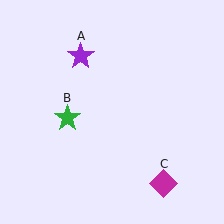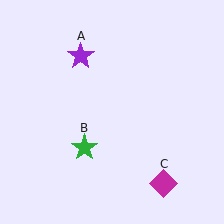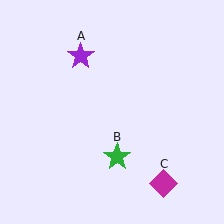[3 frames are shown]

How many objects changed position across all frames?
1 object changed position: green star (object B).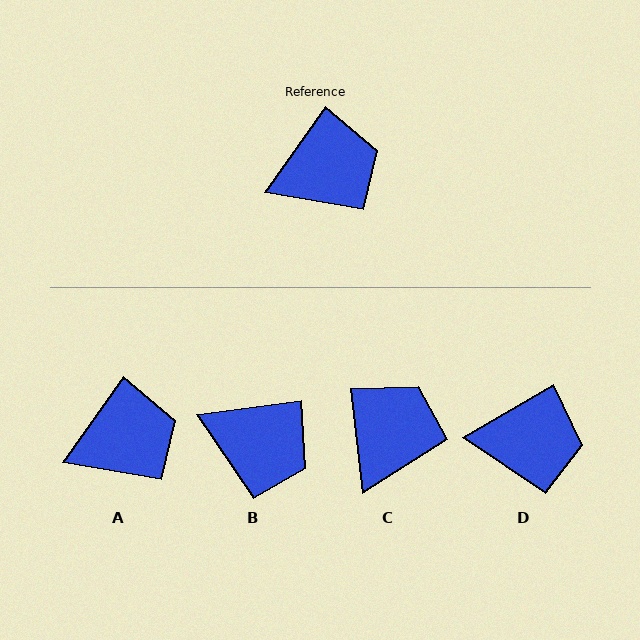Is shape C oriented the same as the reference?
No, it is off by about 42 degrees.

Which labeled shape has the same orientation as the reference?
A.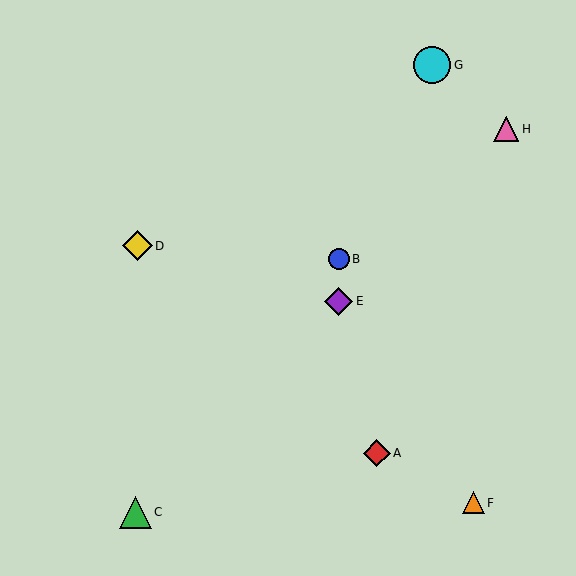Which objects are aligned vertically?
Objects B, E are aligned vertically.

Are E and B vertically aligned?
Yes, both are at x≈339.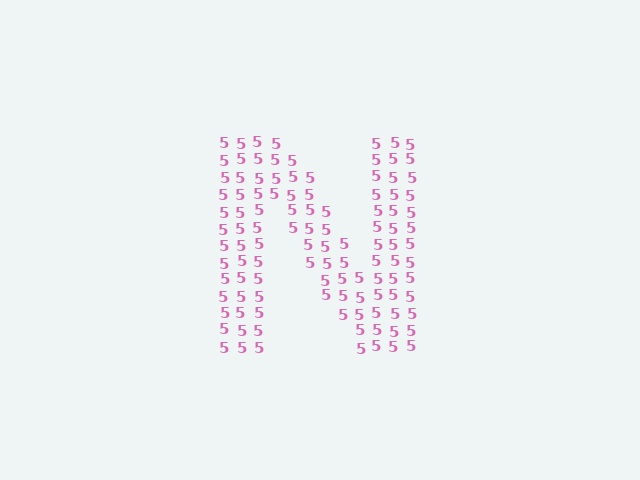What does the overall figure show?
The overall figure shows the letter N.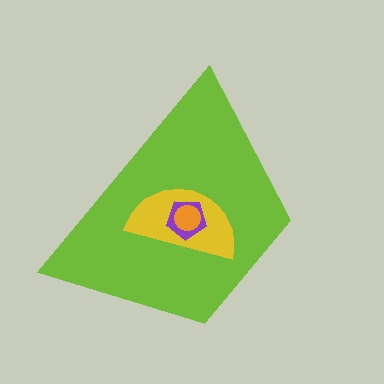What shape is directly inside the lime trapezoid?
The yellow semicircle.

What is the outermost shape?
The lime trapezoid.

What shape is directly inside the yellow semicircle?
The purple pentagon.